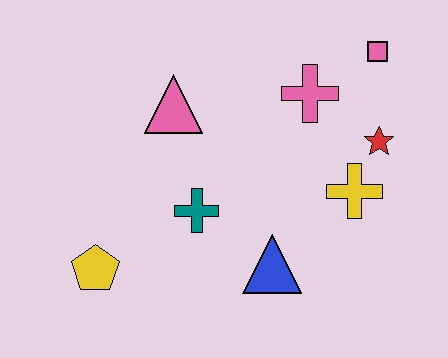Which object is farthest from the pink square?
The yellow pentagon is farthest from the pink square.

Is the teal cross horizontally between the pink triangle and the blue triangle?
Yes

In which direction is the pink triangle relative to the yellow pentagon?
The pink triangle is above the yellow pentagon.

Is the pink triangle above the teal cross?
Yes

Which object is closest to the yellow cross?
The red star is closest to the yellow cross.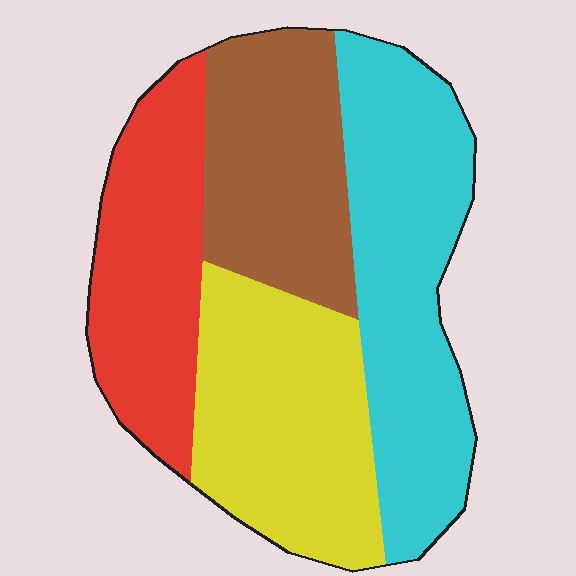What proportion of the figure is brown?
Brown takes up about one fifth (1/5) of the figure.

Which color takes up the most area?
Cyan, at roughly 30%.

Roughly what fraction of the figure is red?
Red takes up between a sixth and a third of the figure.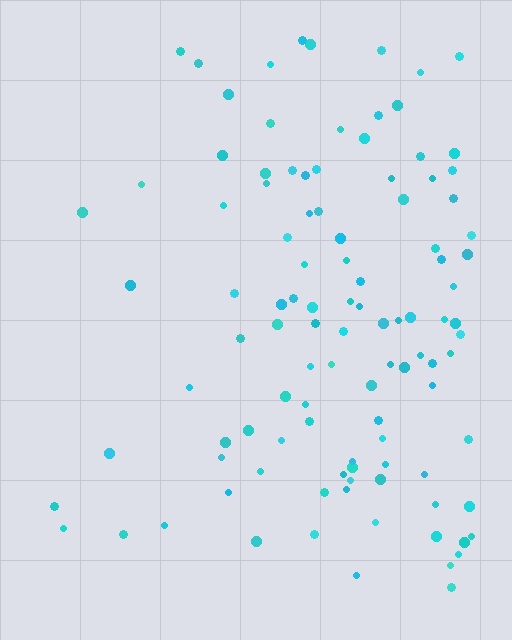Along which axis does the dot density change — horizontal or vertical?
Horizontal.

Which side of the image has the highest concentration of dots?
The right.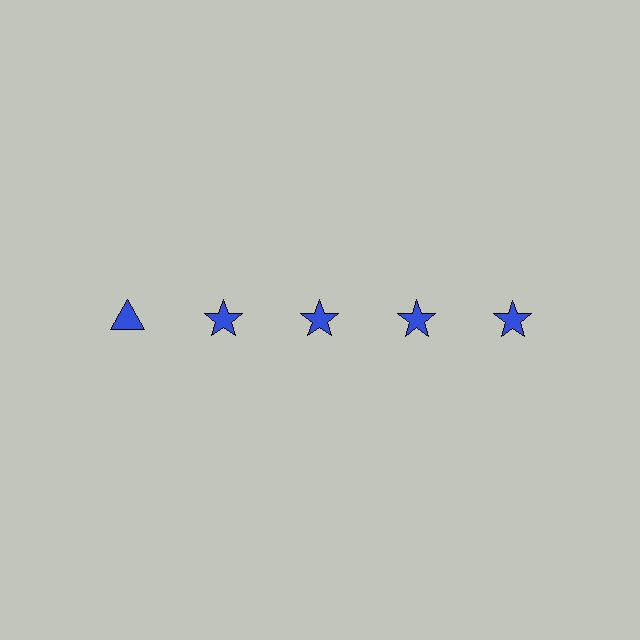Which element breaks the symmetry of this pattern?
The blue triangle in the top row, leftmost column breaks the symmetry. All other shapes are blue stars.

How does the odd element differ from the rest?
It has a different shape: triangle instead of star.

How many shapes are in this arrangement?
There are 5 shapes arranged in a grid pattern.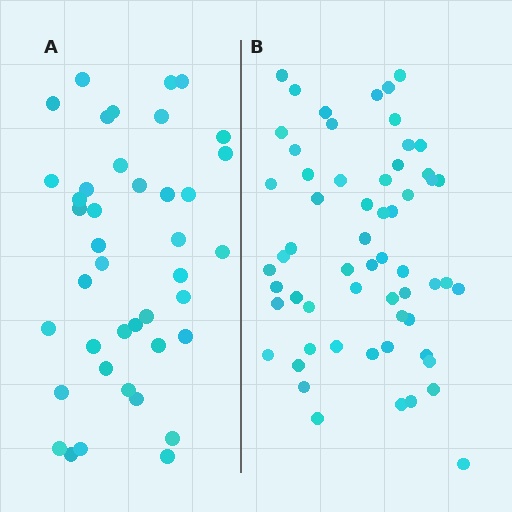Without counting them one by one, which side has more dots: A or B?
Region B (the right region) has more dots.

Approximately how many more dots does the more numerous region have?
Region B has approximately 20 more dots than region A.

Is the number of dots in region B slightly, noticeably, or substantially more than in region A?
Region B has noticeably more, but not dramatically so. The ratio is roughly 1.4 to 1.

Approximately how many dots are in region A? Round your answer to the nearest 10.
About 40 dots. (The exact count is 41, which rounds to 40.)